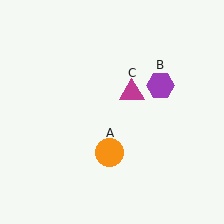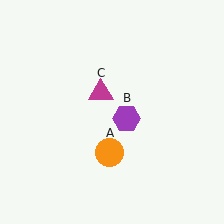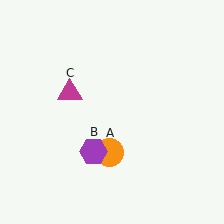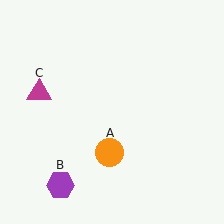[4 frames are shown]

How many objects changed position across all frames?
2 objects changed position: purple hexagon (object B), magenta triangle (object C).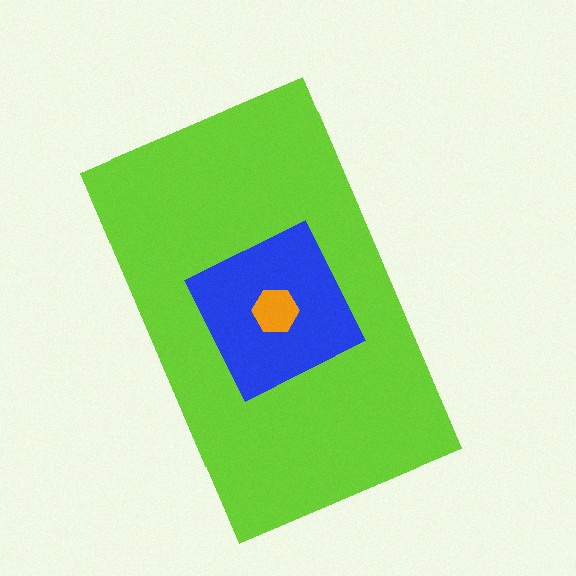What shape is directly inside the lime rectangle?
The blue diamond.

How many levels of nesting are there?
3.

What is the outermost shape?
The lime rectangle.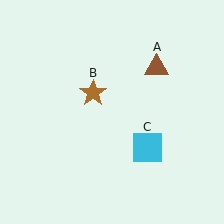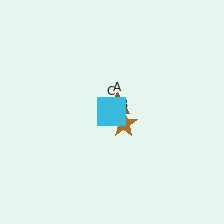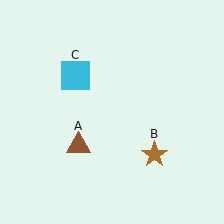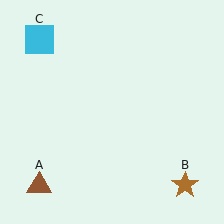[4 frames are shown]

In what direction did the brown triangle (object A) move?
The brown triangle (object A) moved down and to the left.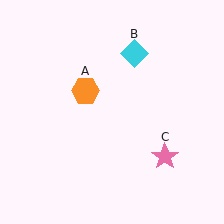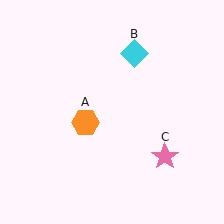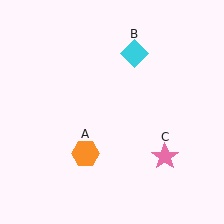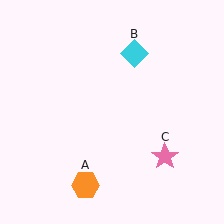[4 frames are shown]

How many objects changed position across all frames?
1 object changed position: orange hexagon (object A).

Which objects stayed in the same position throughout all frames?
Cyan diamond (object B) and pink star (object C) remained stationary.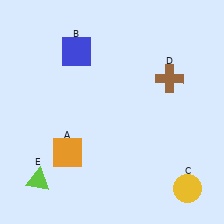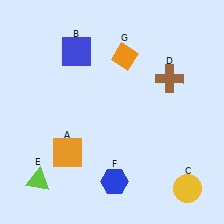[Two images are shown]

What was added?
A blue hexagon (F), an orange diamond (G) were added in Image 2.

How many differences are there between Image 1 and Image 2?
There are 2 differences between the two images.